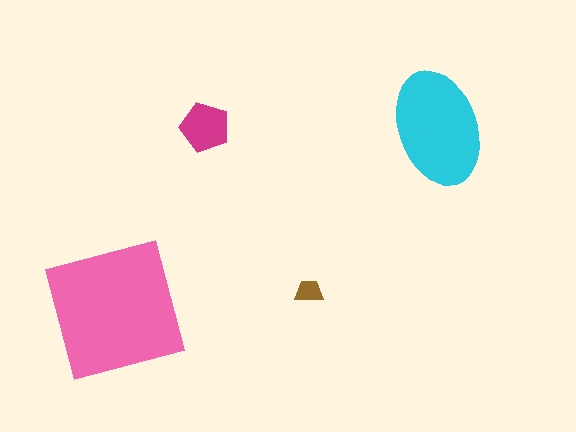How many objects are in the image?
There are 4 objects in the image.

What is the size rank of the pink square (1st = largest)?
1st.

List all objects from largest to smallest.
The pink square, the cyan ellipse, the magenta pentagon, the brown trapezoid.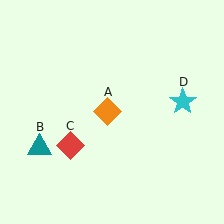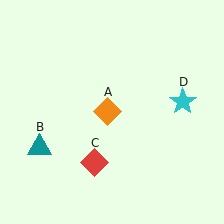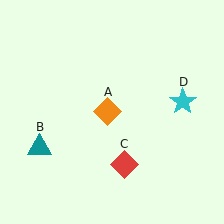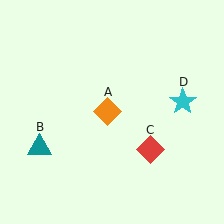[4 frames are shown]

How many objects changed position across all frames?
1 object changed position: red diamond (object C).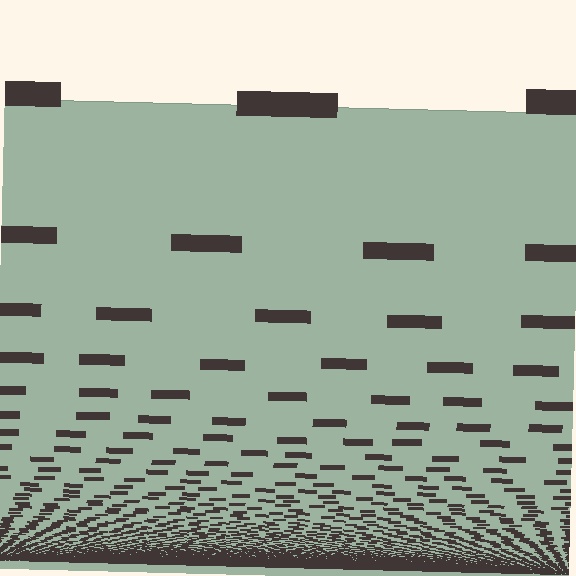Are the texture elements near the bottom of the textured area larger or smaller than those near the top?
Smaller. The gradient is inverted — elements near the bottom are smaller and denser.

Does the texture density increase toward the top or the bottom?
Density increases toward the bottom.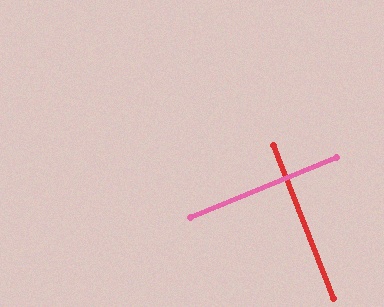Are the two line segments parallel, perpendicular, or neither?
Perpendicular — they meet at approximately 89°.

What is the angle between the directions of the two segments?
Approximately 89 degrees.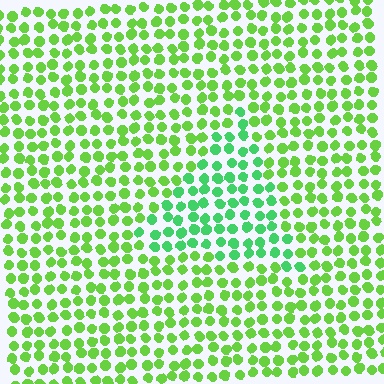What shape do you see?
I see a triangle.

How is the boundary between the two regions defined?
The boundary is defined purely by a slight shift in hue (about 33 degrees). Spacing, size, and orientation are identical on both sides.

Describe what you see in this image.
The image is filled with small lime elements in a uniform arrangement. A triangle-shaped region is visible where the elements are tinted to a slightly different hue, forming a subtle color boundary.